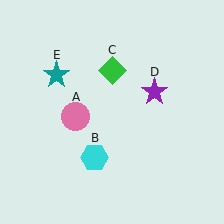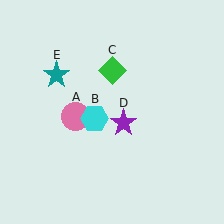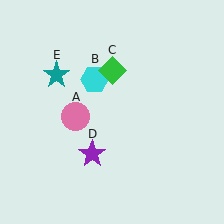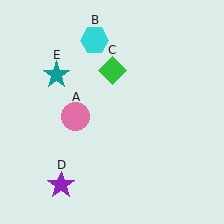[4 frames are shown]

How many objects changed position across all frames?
2 objects changed position: cyan hexagon (object B), purple star (object D).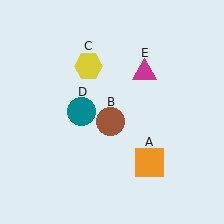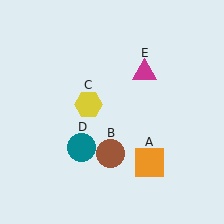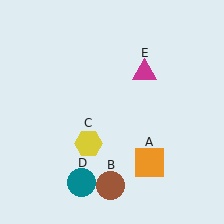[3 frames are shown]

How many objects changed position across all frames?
3 objects changed position: brown circle (object B), yellow hexagon (object C), teal circle (object D).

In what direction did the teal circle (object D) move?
The teal circle (object D) moved down.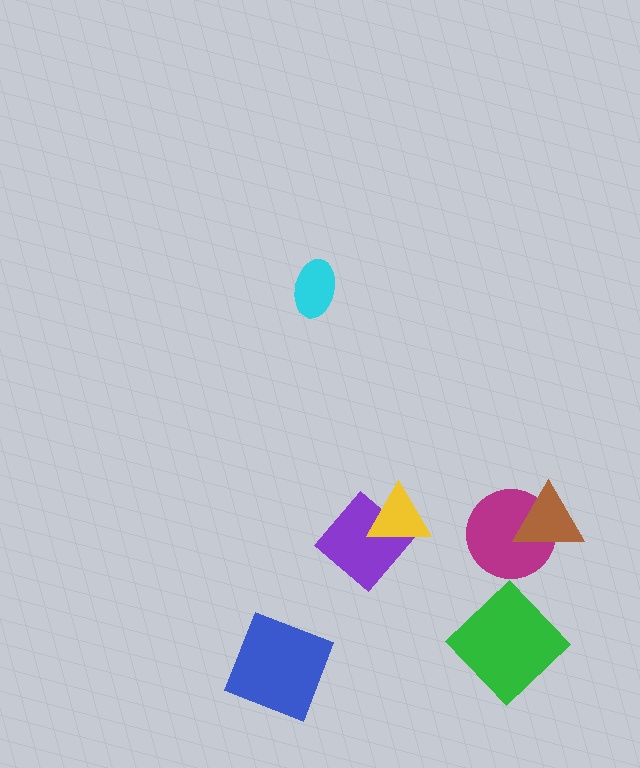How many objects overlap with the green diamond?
0 objects overlap with the green diamond.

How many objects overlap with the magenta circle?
1 object overlaps with the magenta circle.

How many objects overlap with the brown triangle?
1 object overlaps with the brown triangle.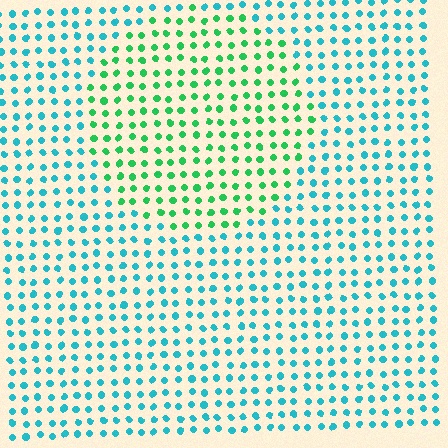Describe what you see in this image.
The image is filled with small cyan elements in a uniform arrangement. A circle-shaped region is visible where the elements are tinted to a slightly different hue, forming a subtle color boundary.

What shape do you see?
I see a circle.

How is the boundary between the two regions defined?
The boundary is defined purely by a slight shift in hue (about 46 degrees). Spacing, size, and orientation are identical on both sides.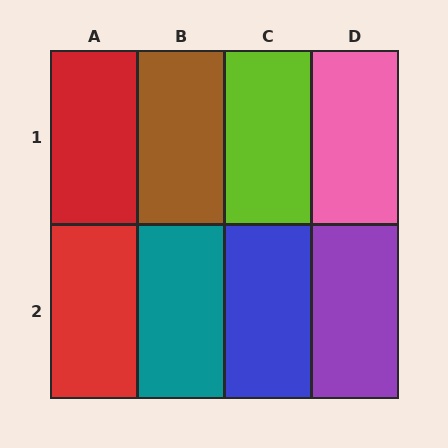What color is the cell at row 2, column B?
Teal.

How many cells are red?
2 cells are red.